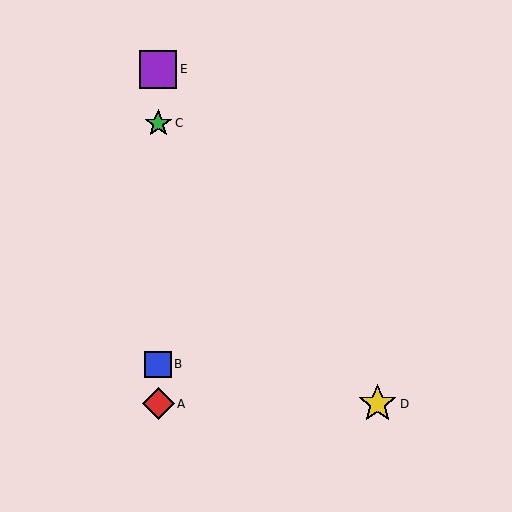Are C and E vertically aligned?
Yes, both are at x≈158.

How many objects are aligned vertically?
4 objects (A, B, C, E) are aligned vertically.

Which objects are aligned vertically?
Objects A, B, C, E are aligned vertically.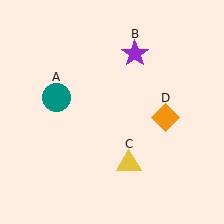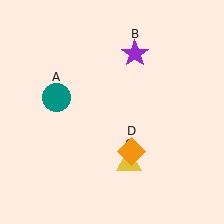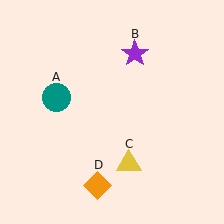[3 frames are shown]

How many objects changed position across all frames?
1 object changed position: orange diamond (object D).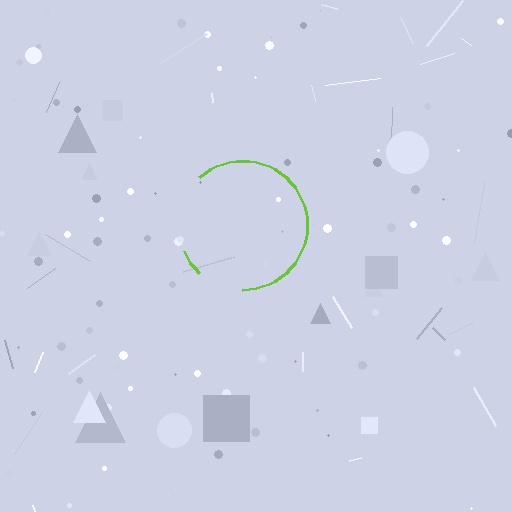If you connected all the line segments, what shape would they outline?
They would outline a circle.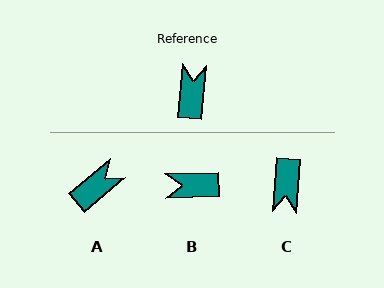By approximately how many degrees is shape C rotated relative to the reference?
Approximately 179 degrees clockwise.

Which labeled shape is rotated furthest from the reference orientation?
C, about 179 degrees away.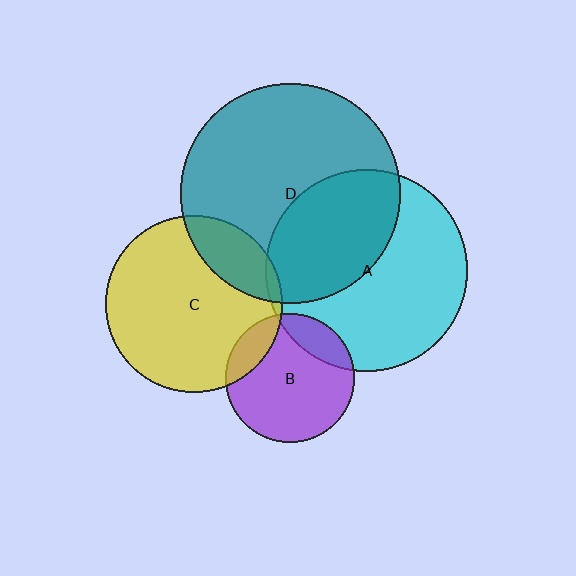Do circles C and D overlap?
Yes.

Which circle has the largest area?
Circle D (teal).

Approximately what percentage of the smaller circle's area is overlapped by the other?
Approximately 20%.